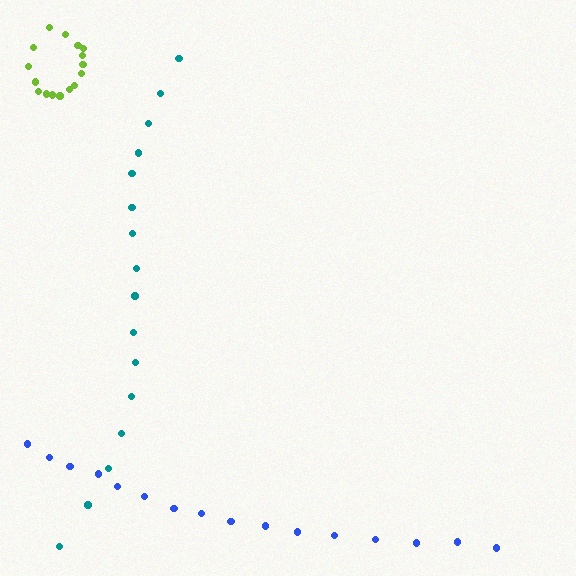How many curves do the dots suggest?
There are 3 distinct paths.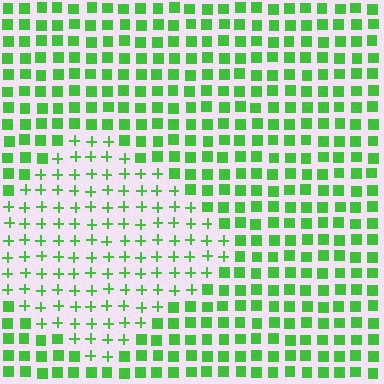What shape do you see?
I see a diamond.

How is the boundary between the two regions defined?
The boundary is defined by a change in element shape: plus signs inside vs. squares outside. All elements share the same color and spacing.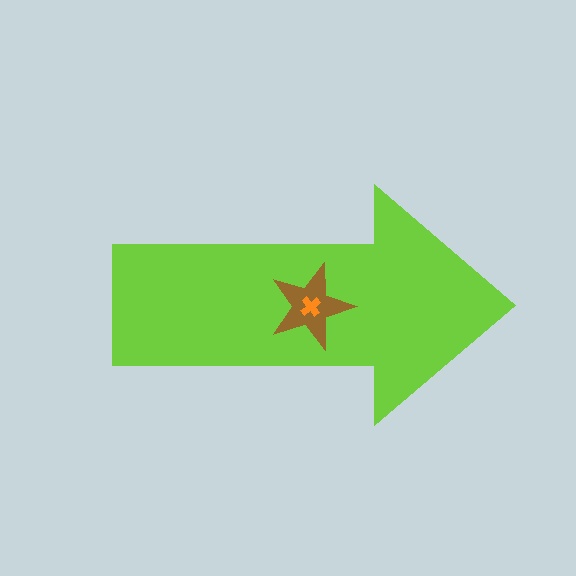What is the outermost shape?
The lime arrow.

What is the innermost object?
The orange cross.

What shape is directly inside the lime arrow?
The brown star.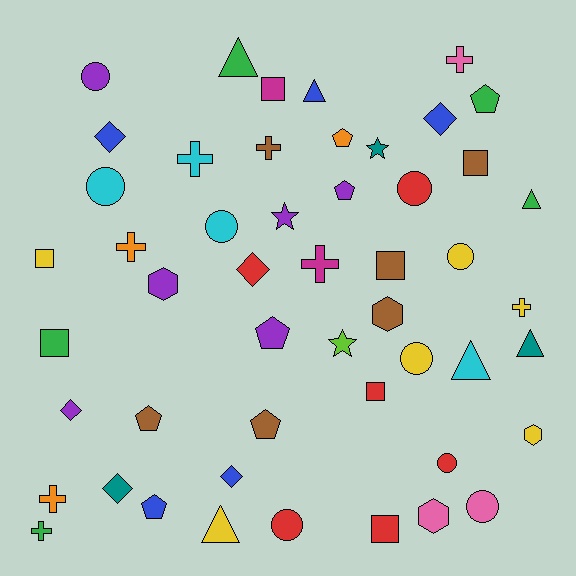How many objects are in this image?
There are 50 objects.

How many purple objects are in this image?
There are 6 purple objects.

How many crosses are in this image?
There are 8 crosses.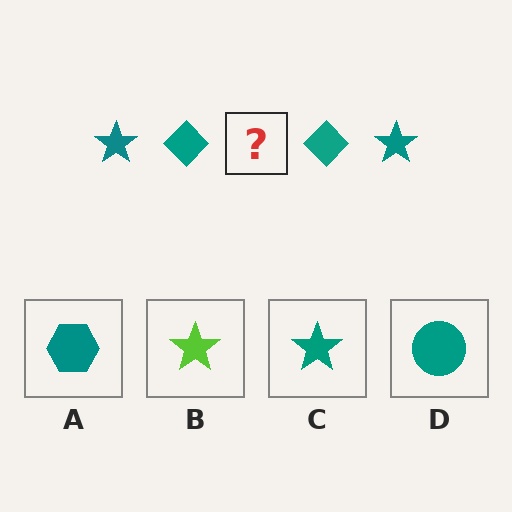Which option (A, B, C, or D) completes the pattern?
C.